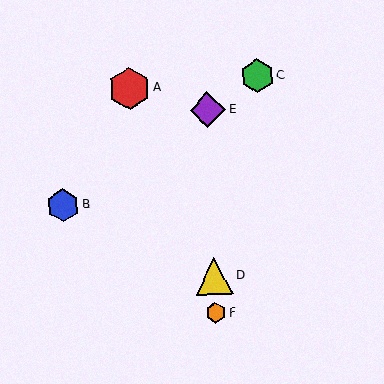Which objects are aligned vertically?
Objects D, E, F are aligned vertically.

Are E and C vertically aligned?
No, E is at x≈208 and C is at x≈257.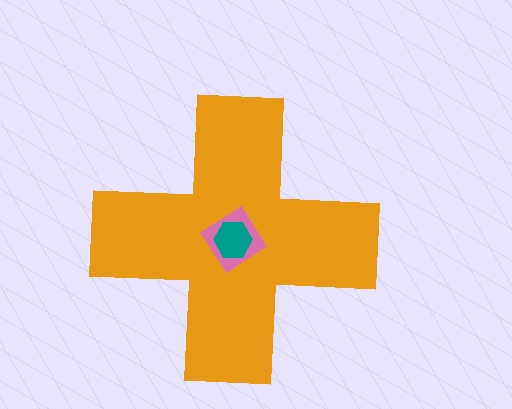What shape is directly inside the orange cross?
The pink diamond.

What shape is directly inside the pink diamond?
The teal hexagon.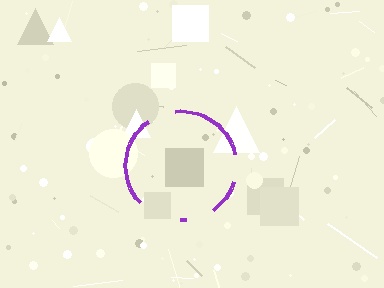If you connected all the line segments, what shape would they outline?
They would outline a circle.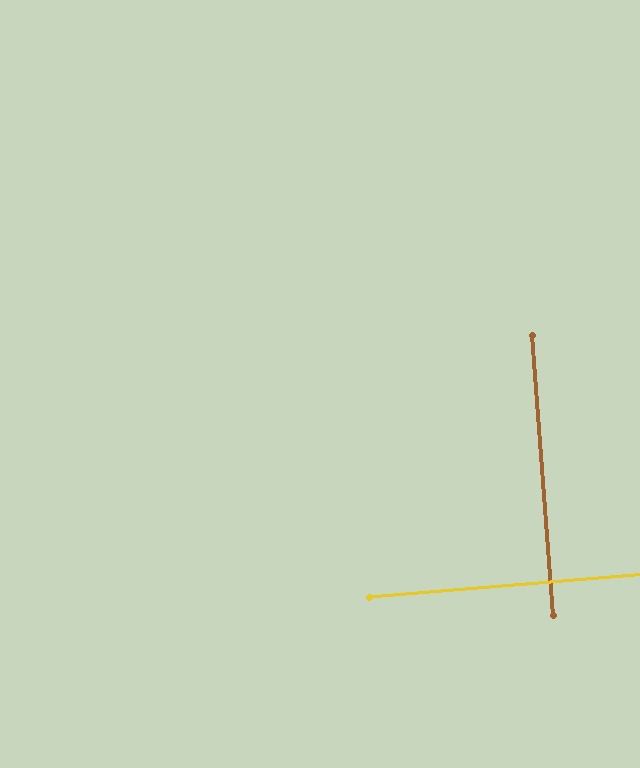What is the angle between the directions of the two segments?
Approximately 89 degrees.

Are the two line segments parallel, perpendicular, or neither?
Perpendicular — they meet at approximately 89°.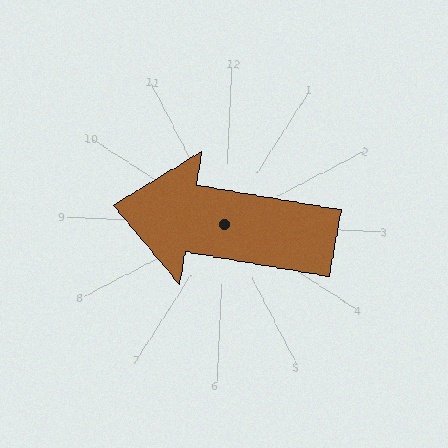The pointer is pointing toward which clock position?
Roughly 9 o'clock.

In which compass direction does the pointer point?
West.